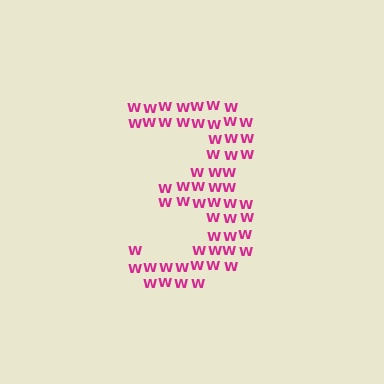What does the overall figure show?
The overall figure shows the digit 3.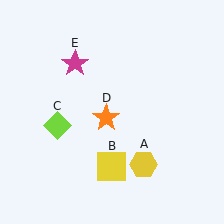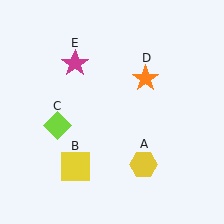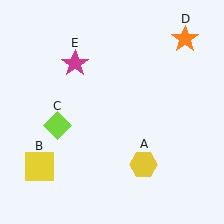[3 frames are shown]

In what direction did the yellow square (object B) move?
The yellow square (object B) moved left.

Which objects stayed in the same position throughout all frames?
Yellow hexagon (object A) and lime diamond (object C) and magenta star (object E) remained stationary.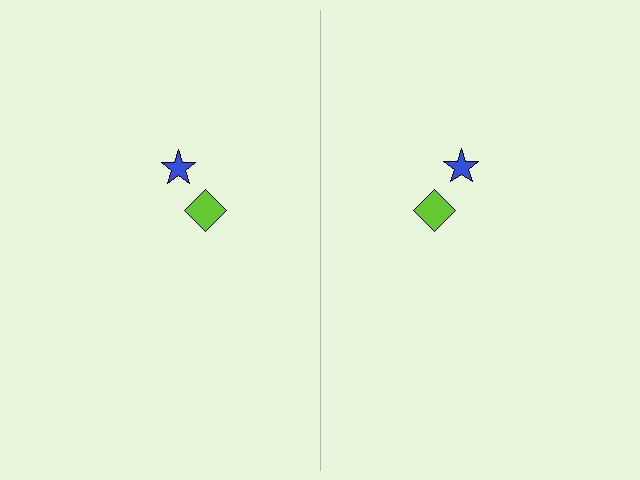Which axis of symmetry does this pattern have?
The pattern has a vertical axis of symmetry running through the center of the image.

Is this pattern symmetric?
Yes, this pattern has bilateral (reflection) symmetry.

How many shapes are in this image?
There are 4 shapes in this image.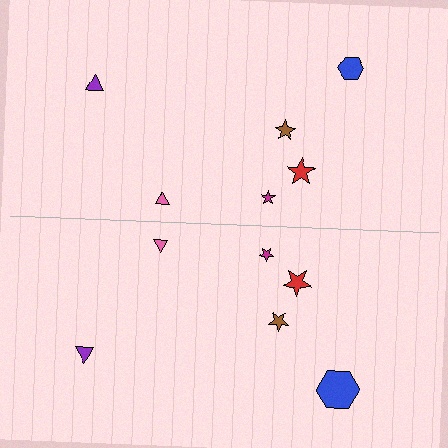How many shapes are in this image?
There are 12 shapes in this image.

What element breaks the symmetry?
The blue hexagon on the bottom side has a different size than its mirror counterpart.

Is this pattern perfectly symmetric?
No, the pattern is not perfectly symmetric. The blue hexagon on the bottom side has a different size than its mirror counterpart.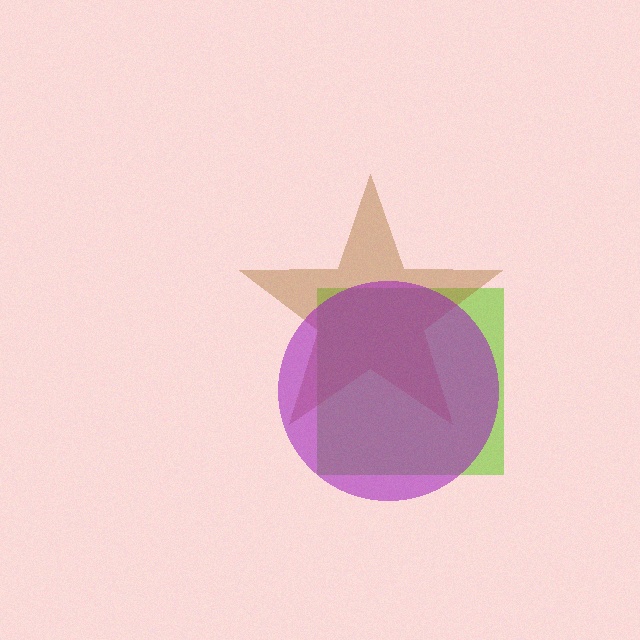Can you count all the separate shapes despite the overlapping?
Yes, there are 3 separate shapes.